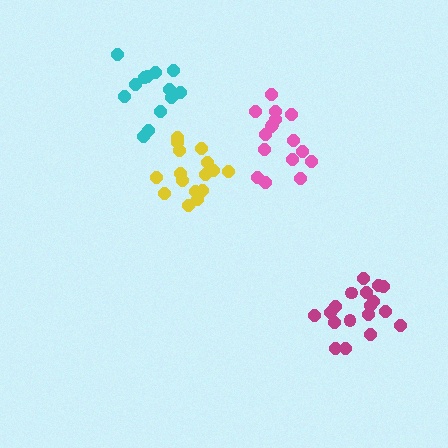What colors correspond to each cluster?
The clusters are colored: magenta, pink, cyan, yellow.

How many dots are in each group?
Group 1: 18 dots, Group 2: 16 dots, Group 3: 14 dots, Group 4: 17 dots (65 total).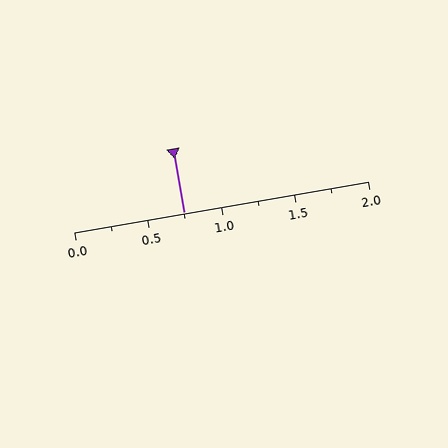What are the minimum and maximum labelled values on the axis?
The axis runs from 0.0 to 2.0.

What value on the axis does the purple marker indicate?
The marker indicates approximately 0.75.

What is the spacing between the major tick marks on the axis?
The major ticks are spaced 0.5 apart.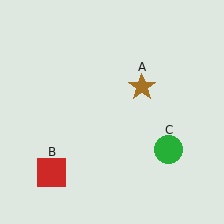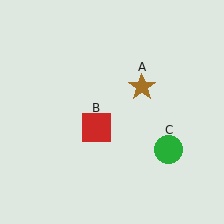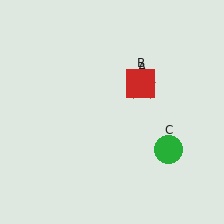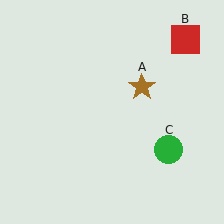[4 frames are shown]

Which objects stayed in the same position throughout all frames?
Brown star (object A) and green circle (object C) remained stationary.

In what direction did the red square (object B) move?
The red square (object B) moved up and to the right.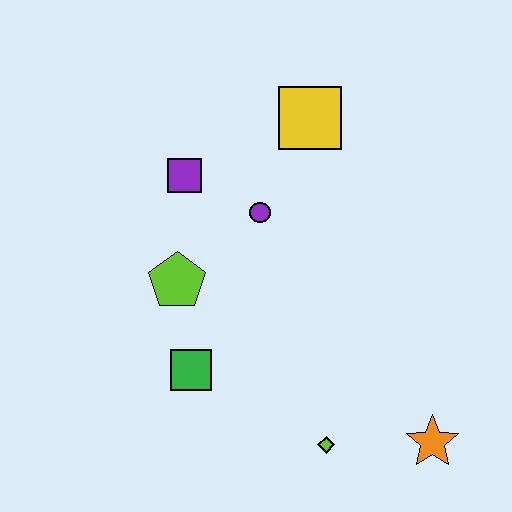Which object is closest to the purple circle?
The purple square is closest to the purple circle.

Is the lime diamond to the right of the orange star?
No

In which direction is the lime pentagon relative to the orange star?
The lime pentagon is to the left of the orange star.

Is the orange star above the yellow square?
No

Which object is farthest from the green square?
The yellow square is farthest from the green square.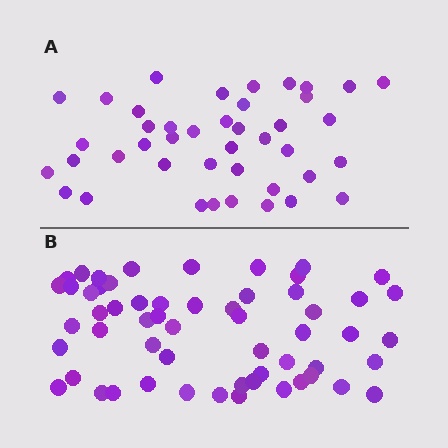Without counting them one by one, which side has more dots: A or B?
Region B (the bottom region) has more dots.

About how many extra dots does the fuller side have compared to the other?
Region B has approximately 15 more dots than region A.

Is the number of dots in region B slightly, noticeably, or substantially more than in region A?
Region B has noticeably more, but not dramatically so. The ratio is roughly 1.4 to 1.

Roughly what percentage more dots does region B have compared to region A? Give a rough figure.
About 35% more.